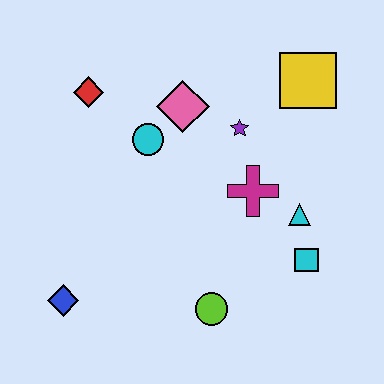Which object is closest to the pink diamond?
The cyan circle is closest to the pink diamond.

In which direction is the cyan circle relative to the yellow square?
The cyan circle is to the left of the yellow square.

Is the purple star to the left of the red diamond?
No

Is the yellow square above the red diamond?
Yes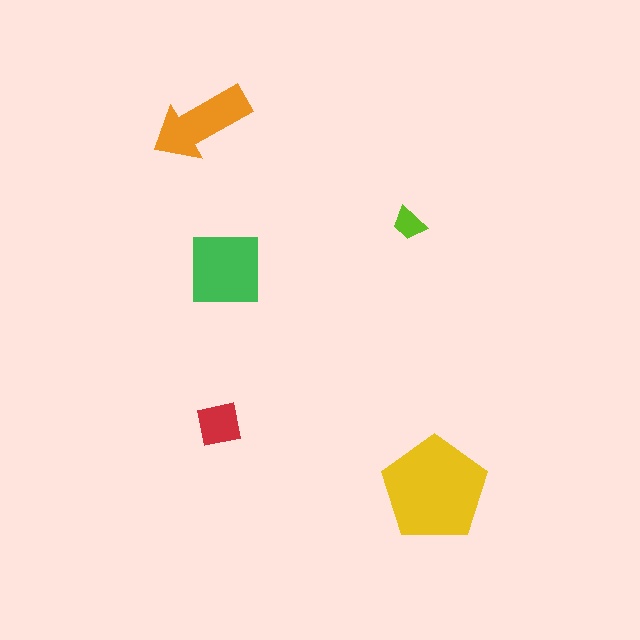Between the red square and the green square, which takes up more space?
The green square.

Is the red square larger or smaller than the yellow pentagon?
Smaller.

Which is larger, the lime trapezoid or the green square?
The green square.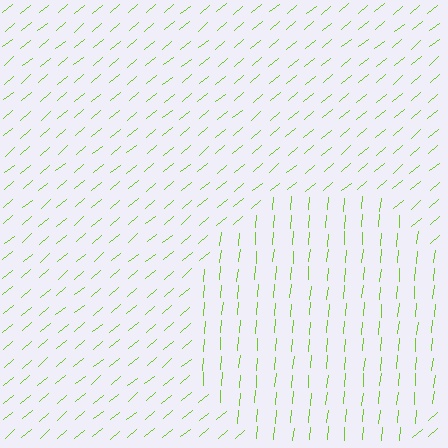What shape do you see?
I see a circle.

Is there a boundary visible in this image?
Yes, there is a texture boundary formed by a change in line orientation.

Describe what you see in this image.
The image is filled with small lime line segments. A circle region in the image has lines oriented differently from the surrounding lines, creating a visible texture boundary.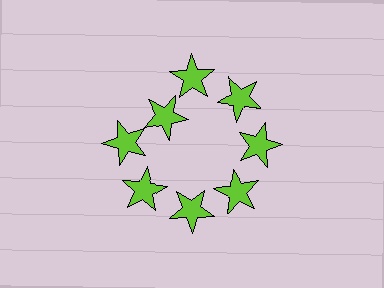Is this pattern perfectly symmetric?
No. The 8 lime stars are arranged in a ring, but one element near the 10 o'clock position is pulled inward toward the center, breaking the 8-fold rotational symmetry.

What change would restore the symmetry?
The symmetry would be restored by moving it outward, back onto the ring so that all 8 stars sit at equal angles and equal distance from the center.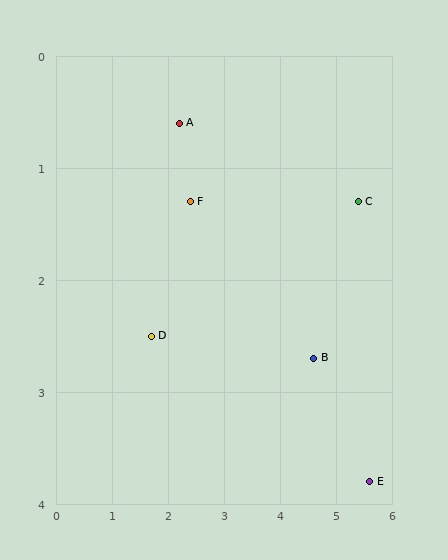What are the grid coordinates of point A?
Point A is at approximately (2.2, 0.6).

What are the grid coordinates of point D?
Point D is at approximately (1.7, 2.5).